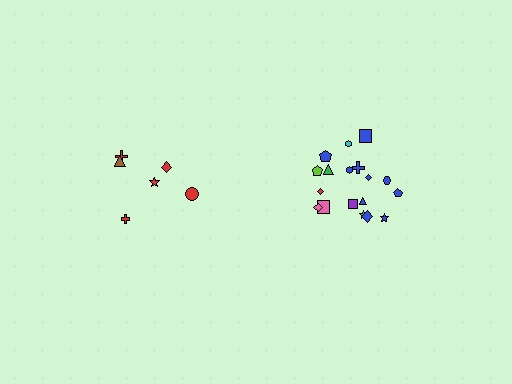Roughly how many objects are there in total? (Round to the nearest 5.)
Roughly 25 objects in total.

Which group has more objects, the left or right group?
The right group.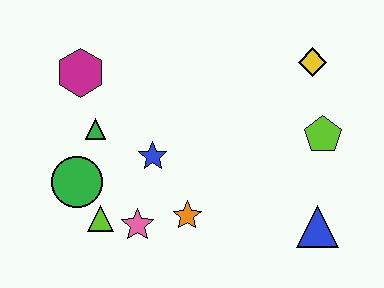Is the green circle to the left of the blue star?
Yes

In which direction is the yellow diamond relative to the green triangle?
The yellow diamond is to the right of the green triangle.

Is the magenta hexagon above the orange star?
Yes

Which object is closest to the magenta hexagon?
The green triangle is closest to the magenta hexagon.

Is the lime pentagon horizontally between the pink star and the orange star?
No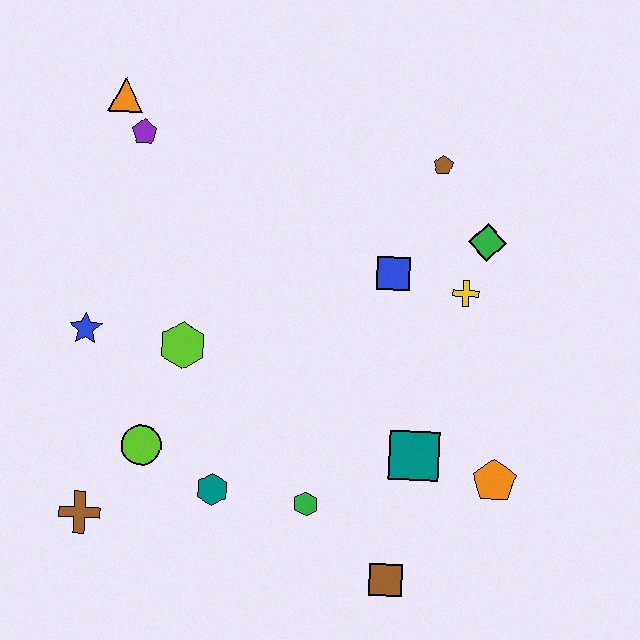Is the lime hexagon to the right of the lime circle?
Yes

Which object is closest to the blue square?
The yellow cross is closest to the blue square.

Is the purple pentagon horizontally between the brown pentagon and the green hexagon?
No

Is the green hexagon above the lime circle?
No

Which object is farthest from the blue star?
The orange pentagon is farthest from the blue star.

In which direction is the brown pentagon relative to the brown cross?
The brown pentagon is above the brown cross.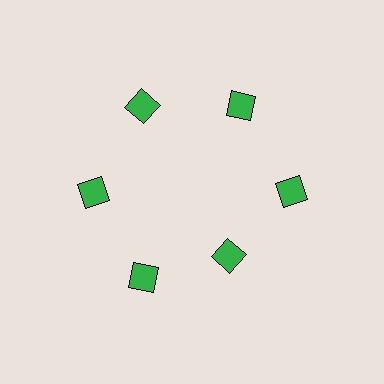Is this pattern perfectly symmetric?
No. The 6 green squares are arranged in a ring, but one element near the 5 o'clock position is pulled inward toward the center, breaking the 6-fold rotational symmetry.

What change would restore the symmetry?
The symmetry would be restored by moving it outward, back onto the ring so that all 6 squares sit at equal angles and equal distance from the center.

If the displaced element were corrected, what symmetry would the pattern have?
It would have 6-fold rotational symmetry — the pattern would map onto itself every 60 degrees.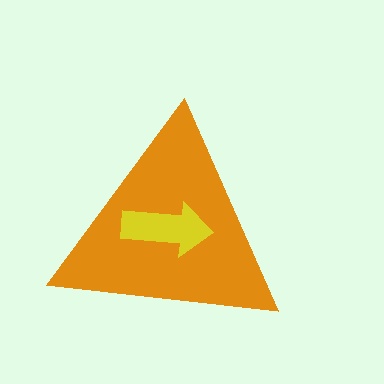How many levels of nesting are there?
2.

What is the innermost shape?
The yellow arrow.